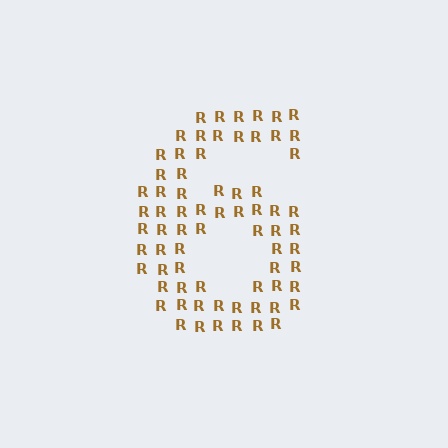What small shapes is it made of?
It is made of small letter R's.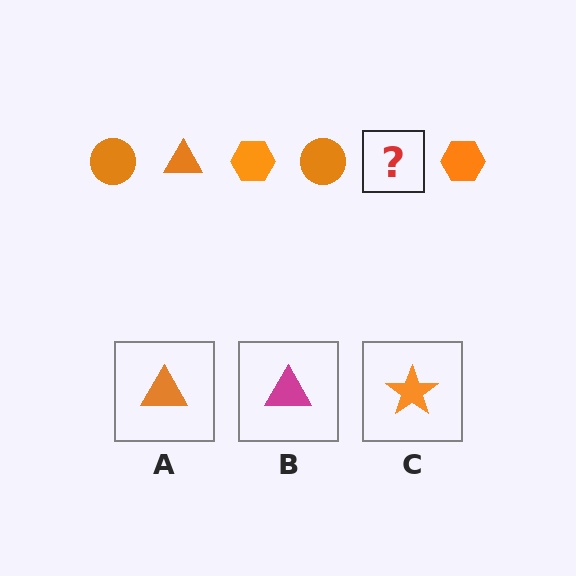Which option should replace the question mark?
Option A.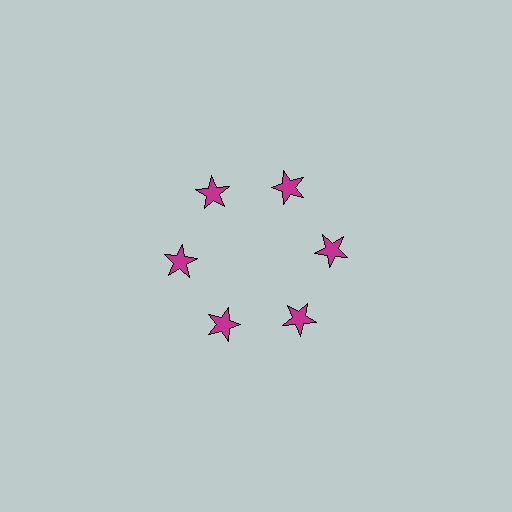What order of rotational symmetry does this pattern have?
This pattern has 6-fold rotational symmetry.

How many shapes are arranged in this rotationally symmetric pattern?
There are 6 shapes, arranged in 6 groups of 1.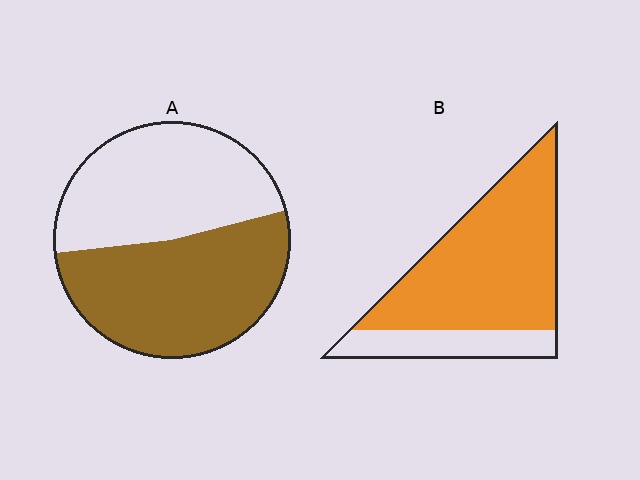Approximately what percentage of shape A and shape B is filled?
A is approximately 50% and B is approximately 75%.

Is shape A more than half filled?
Roughly half.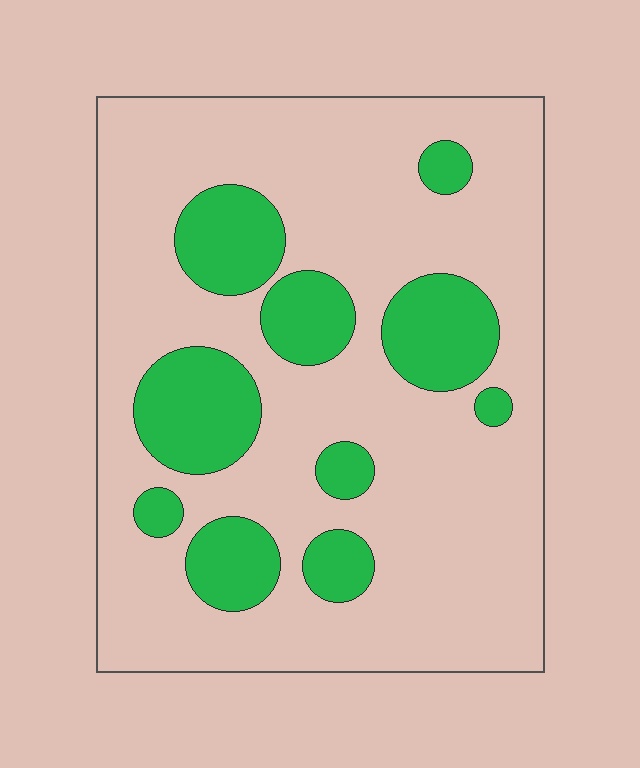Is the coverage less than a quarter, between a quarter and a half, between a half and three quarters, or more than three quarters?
Less than a quarter.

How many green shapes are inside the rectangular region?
10.